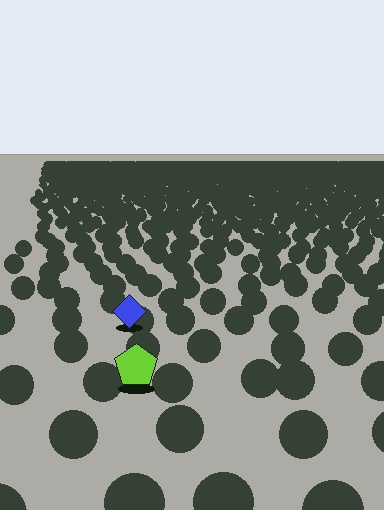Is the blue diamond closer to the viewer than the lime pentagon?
No. The lime pentagon is closer — you can tell from the texture gradient: the ground texture is coarser near it.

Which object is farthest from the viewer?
The blue diamond is farthest from the viewer. It appears smaller and the ground texture around it is denser.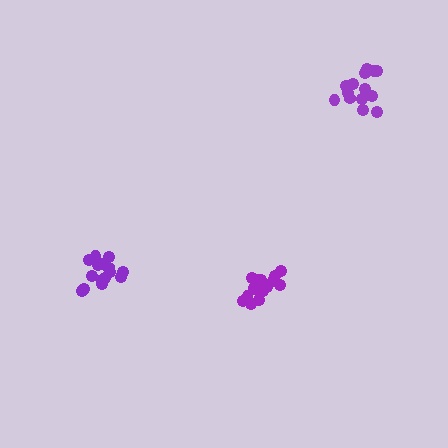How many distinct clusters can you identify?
There are 3 distinct clusters.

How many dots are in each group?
Group 1: 14 dots, Group 2: 17 dots, Group 3: 16 dots (47 total).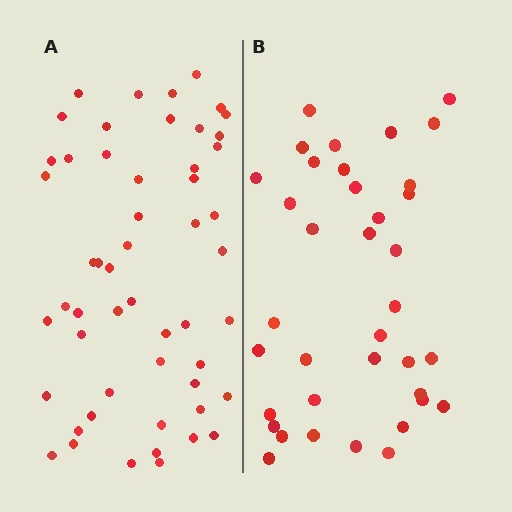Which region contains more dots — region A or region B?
Region A (the left region) has more dots.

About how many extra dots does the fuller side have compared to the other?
Region A has approximately 15 more dots than region B.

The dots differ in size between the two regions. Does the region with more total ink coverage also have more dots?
No. Region B has more total ink coverage because its dots are larger, but region A actually contains more individual dots. Total area can be misleading — the number of items is what matters here.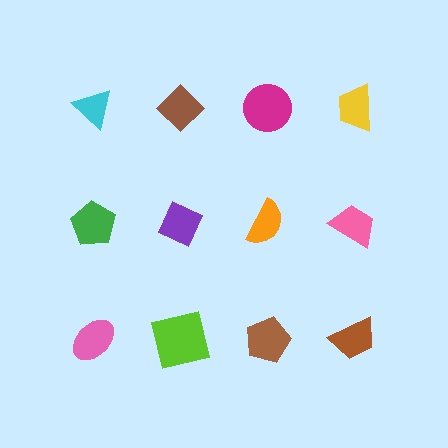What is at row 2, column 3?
An orange semicircle.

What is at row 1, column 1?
A cyan triangle.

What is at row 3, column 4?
A brown trapezoid.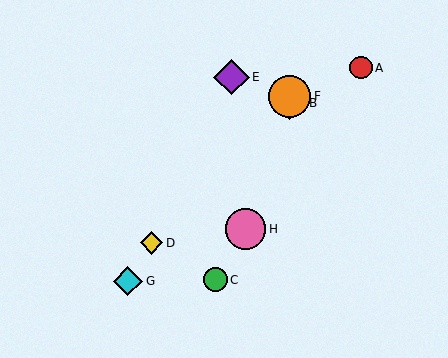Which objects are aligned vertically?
Objects B, F are aligned vertically.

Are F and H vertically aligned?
No, F is at x≈289 and H is at x≈246.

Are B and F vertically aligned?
Yes, both are at x≈289.